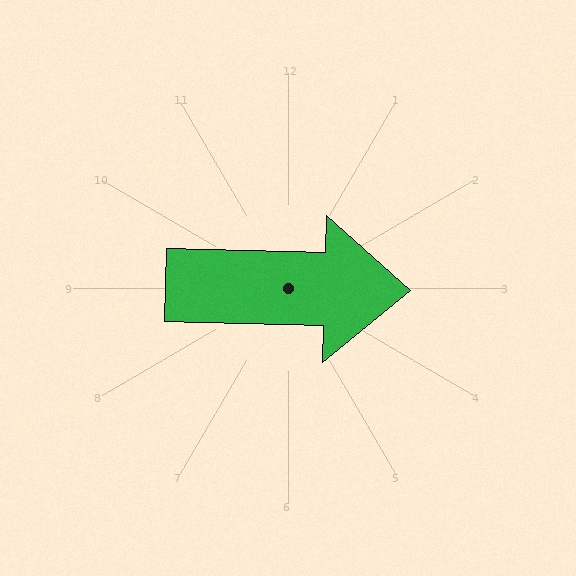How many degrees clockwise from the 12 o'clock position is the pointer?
Approximately 91 degrees.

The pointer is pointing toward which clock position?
Roughly 3 o'clock.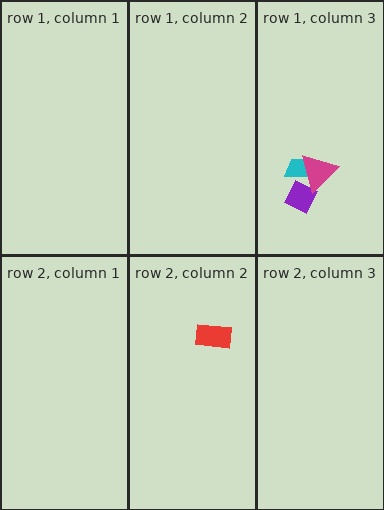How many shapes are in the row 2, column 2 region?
1.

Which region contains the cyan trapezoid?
The row 1, column 3 region.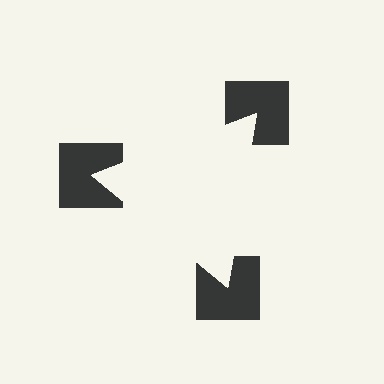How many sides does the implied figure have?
3 sides.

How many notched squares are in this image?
There are 3 — one at each vertex of the illusory triangle.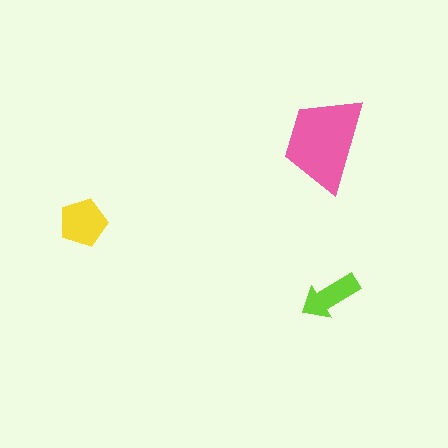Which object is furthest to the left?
The yellow pentagon is leftmost.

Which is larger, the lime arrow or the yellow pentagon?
The yellow pentagon.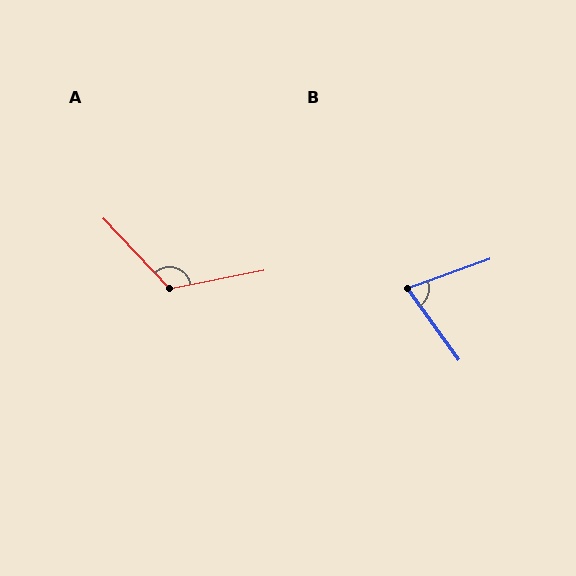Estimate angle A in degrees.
Approximately 122 degrees.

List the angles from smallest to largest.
B (73°), A (122°).